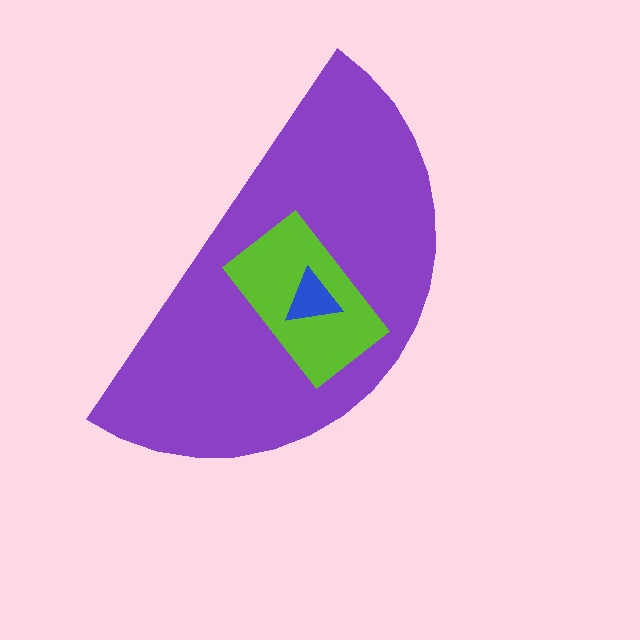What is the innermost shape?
The blue triangle.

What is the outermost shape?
The purple semicircle.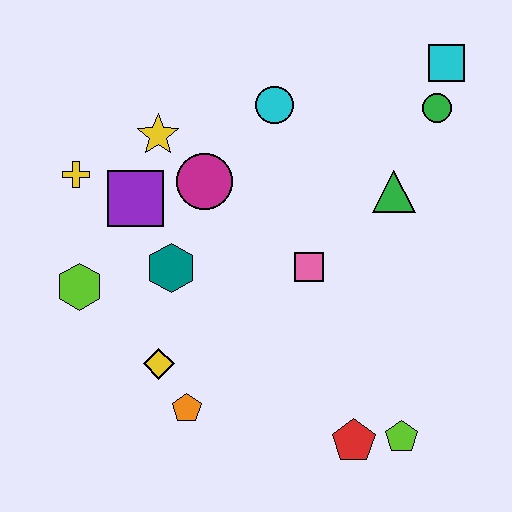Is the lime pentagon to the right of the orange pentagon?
Yes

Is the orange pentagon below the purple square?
Yes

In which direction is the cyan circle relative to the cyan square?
The cyan circle is to the left of the cyan square.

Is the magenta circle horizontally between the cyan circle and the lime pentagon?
No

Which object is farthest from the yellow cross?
The lime pentagon is farthest from the yellow cross.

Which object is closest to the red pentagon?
The lime pentagon is closest to the red pentagon.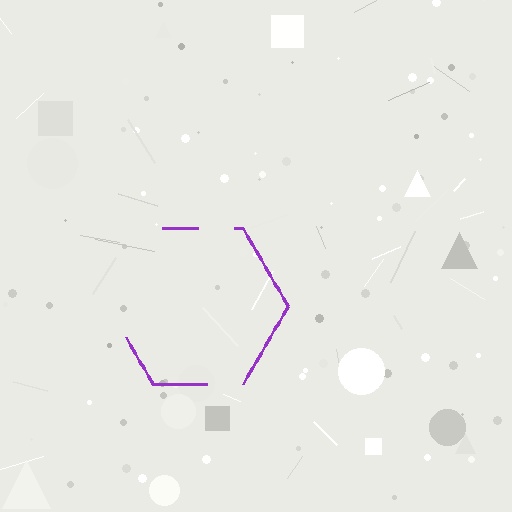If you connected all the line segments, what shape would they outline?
They would outline a hexagon.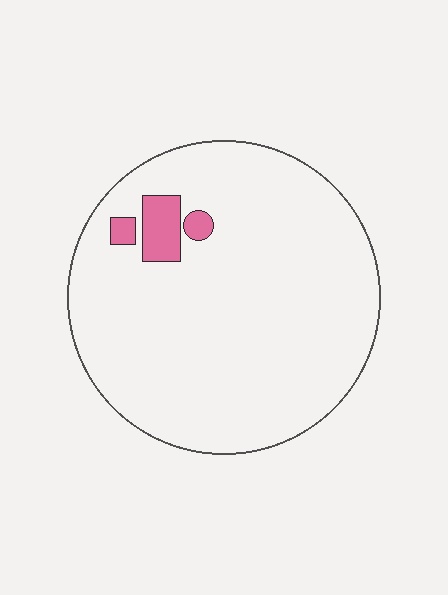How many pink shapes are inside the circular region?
3.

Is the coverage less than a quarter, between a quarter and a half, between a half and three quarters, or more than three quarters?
Less than a quarter.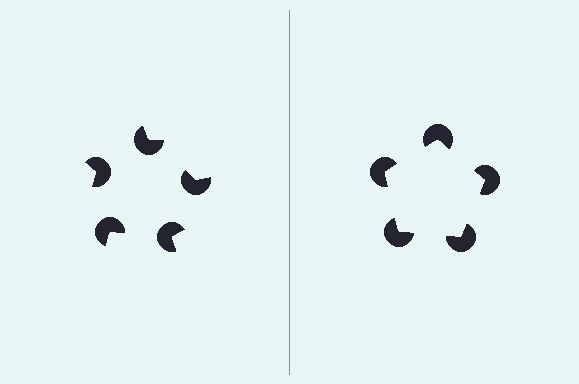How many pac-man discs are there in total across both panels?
10 — 5 on each side.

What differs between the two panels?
The pac-man discs are positioned identically on both sides; only the wedge orientations differ. On the right they align to a pentagon; on the left they are misaligned.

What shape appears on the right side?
An illusory pentagon.